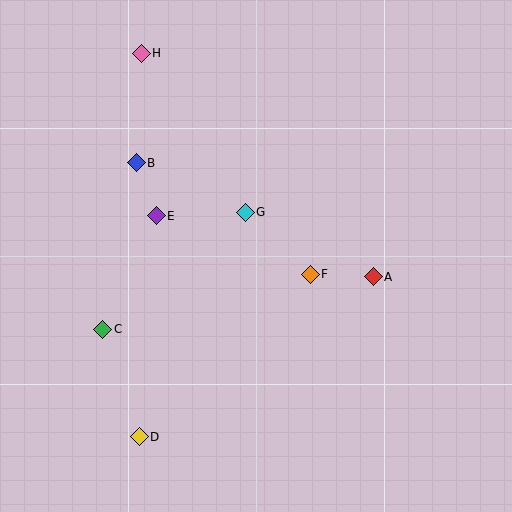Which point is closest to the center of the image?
Point G at (245, 212) is closest to the center.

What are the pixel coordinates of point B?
Point B is at (136, 163).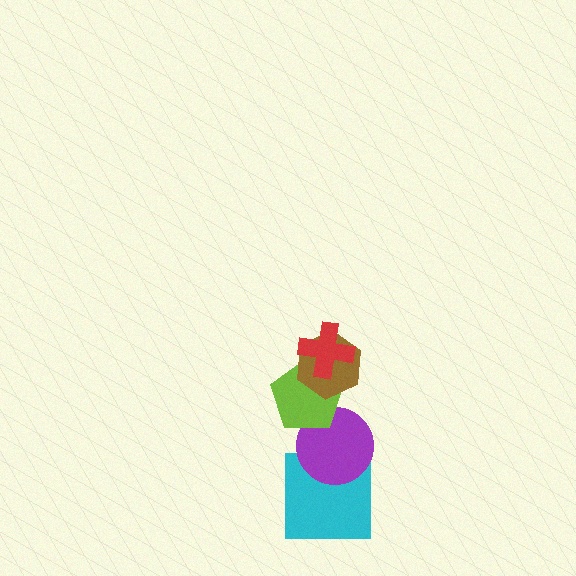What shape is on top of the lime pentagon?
The brown hexagon is on top of the lime pentagon.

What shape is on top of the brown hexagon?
The red cross is on top of the brown hexagon.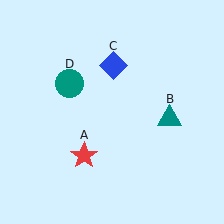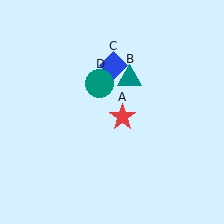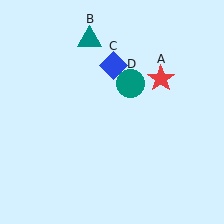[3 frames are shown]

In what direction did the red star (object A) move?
The red star (object A) moved up and to the right.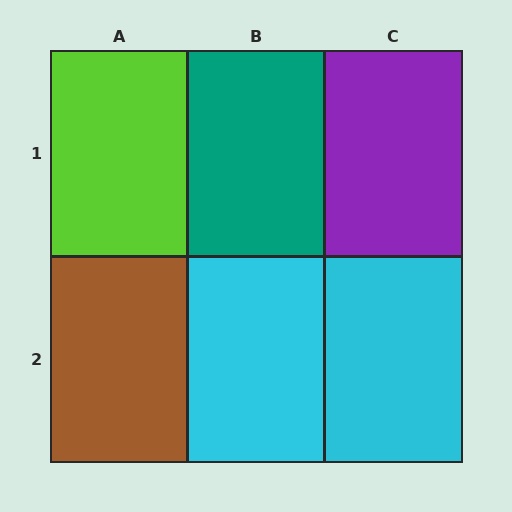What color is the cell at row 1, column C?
Purple.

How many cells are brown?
1 cell is brown.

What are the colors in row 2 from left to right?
Brown, cyan, cyan.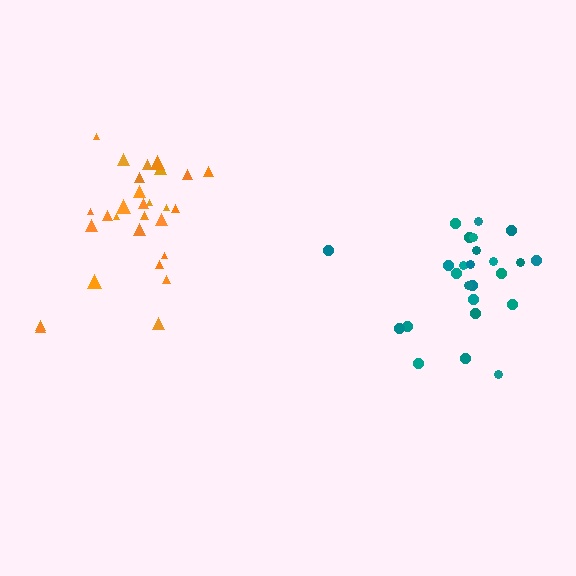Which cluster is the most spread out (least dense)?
Orange.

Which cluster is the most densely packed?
Teal.